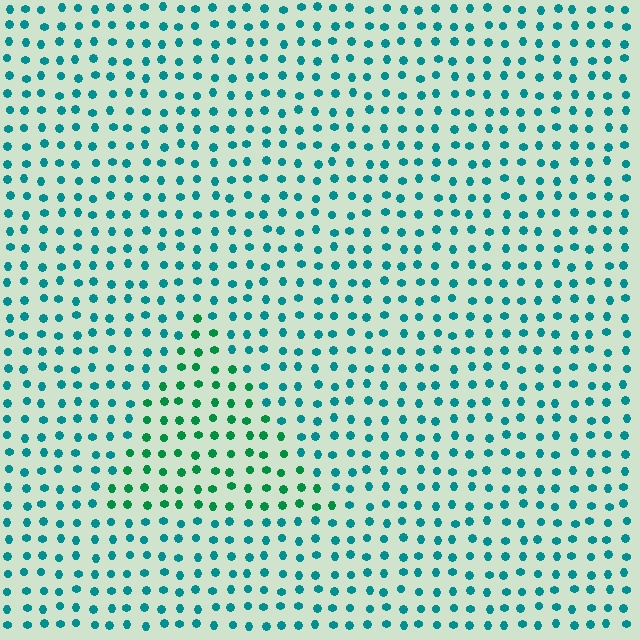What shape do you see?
I see a triangle.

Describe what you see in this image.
The image is filled with small teal elements in a uniform arrangement. A triangle-shaped region is visible where the elements are tinted to a slightly different hue, forming a subtle color boundary.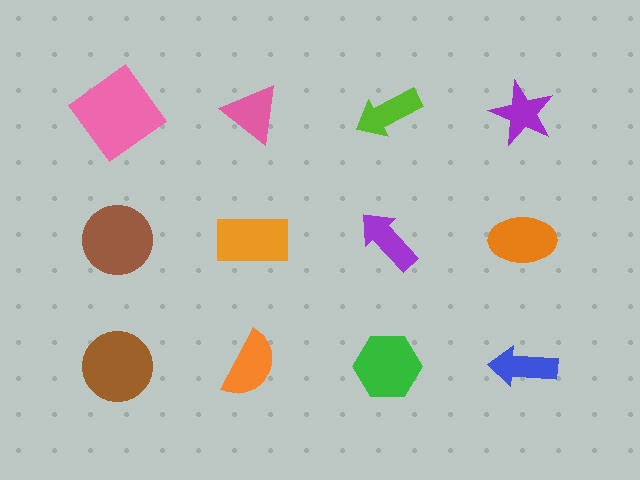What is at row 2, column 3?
A purple arrow.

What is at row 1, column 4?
A purple star.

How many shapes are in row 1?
4 shapes.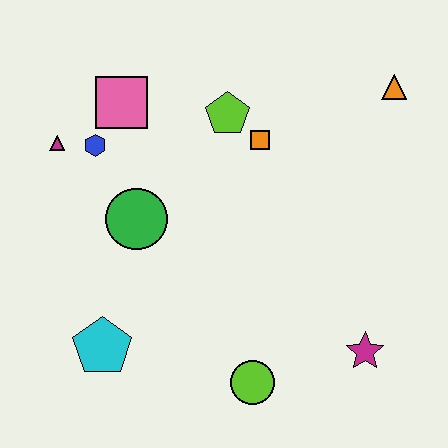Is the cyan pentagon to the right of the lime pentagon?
No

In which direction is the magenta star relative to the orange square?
The magenta star is below the orange square.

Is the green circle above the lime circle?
Yes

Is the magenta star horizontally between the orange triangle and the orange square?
Yes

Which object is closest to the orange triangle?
The orange square is closest to the orange triangle.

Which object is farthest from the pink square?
The magenta star is farthest from the pink square.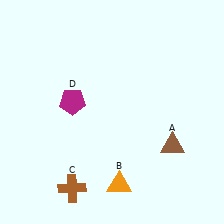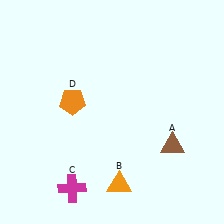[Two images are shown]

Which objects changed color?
C changed from brown to magenta. D changed from magenta to orange.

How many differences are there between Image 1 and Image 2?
There are 2 differences between the two images.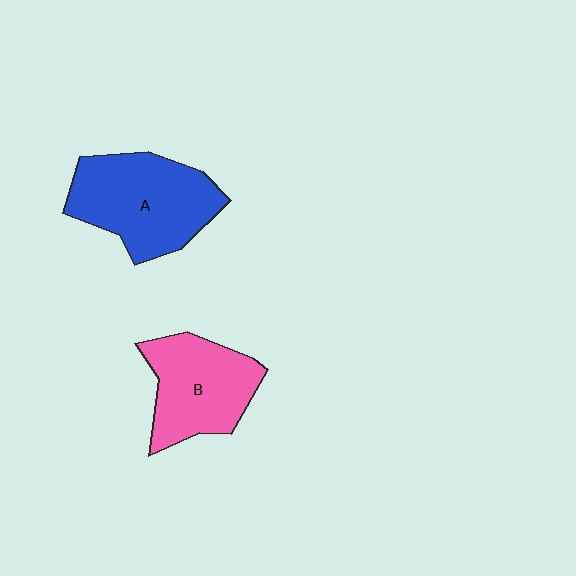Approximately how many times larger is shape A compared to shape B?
Approximately 1.2 times.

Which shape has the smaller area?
Shape B (pink).